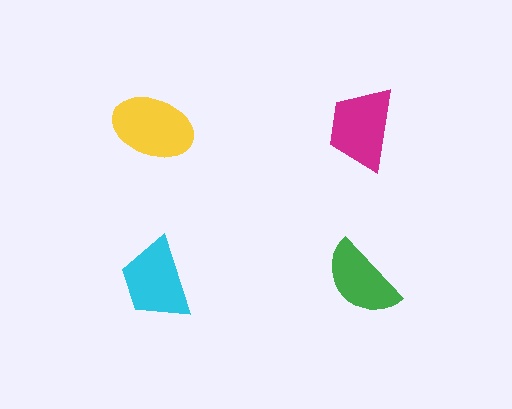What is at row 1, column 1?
A yellow ellipse.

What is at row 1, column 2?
A magenta trapezoid.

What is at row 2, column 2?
A green semicircle.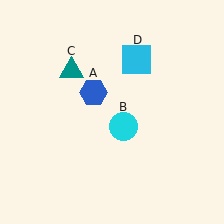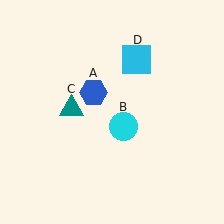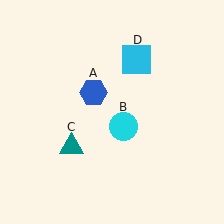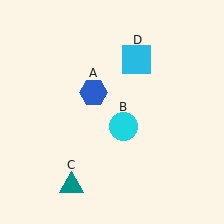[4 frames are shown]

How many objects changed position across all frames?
1 object changed position: teal triangle (object C).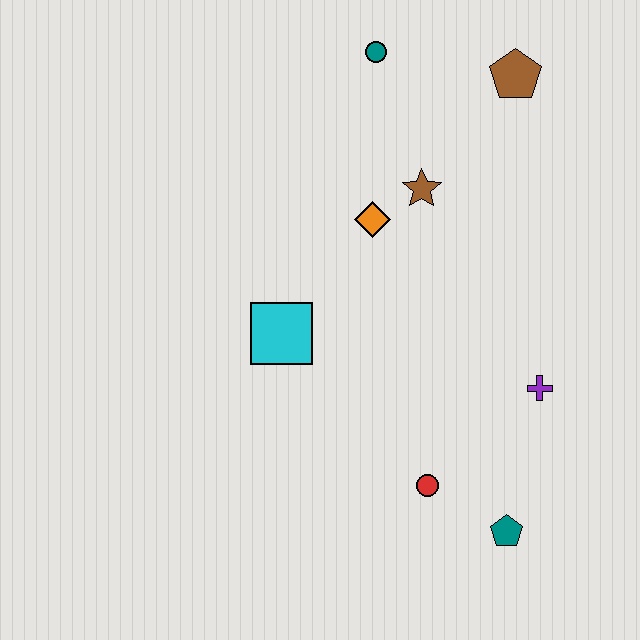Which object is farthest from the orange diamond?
The teal pentagon is farthest from the orange diamond.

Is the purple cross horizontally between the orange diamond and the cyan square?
No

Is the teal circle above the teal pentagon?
Yes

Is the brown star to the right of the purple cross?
No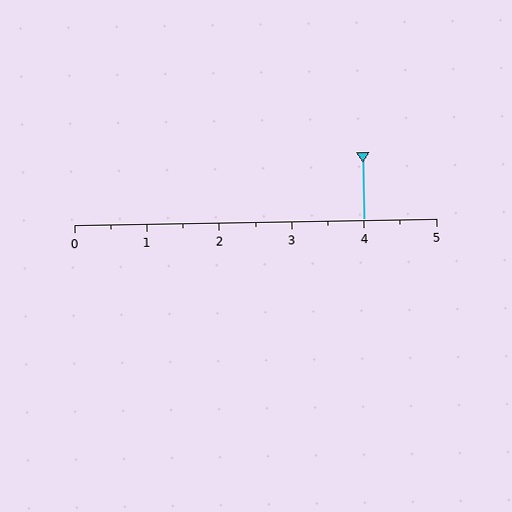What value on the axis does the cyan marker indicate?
The marker indicates approximately 4.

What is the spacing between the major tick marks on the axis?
The major ticks are spaced 1 apart.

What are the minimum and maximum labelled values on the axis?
The axis runs from 0 to 5.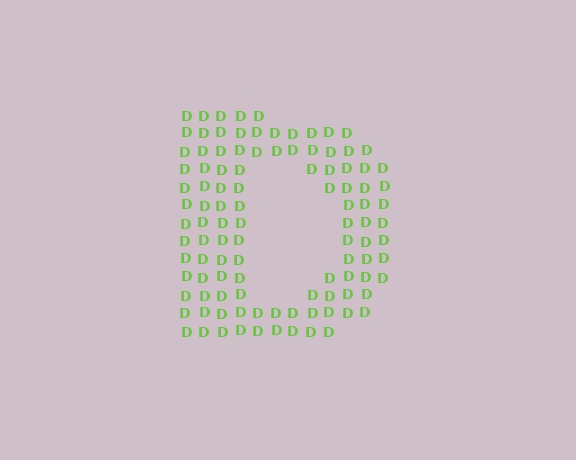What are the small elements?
The small elements are letter D's.